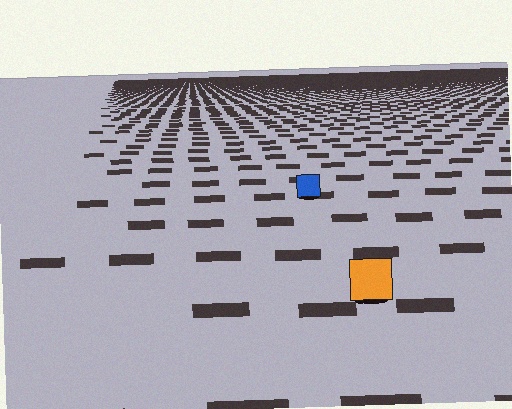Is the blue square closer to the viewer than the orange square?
No. The orange square is closer — you can tell from the texture gradient: the ground texture is coarser near it.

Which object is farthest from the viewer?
The blue square is farthest from the viewer. It appears smaller and the ground texture around it is denser.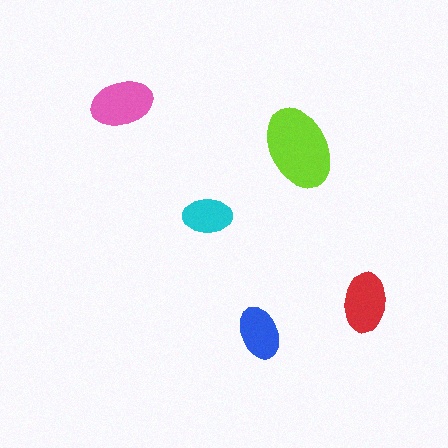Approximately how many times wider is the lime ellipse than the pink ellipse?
About 1.5 times wider.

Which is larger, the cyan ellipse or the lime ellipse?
The lime one.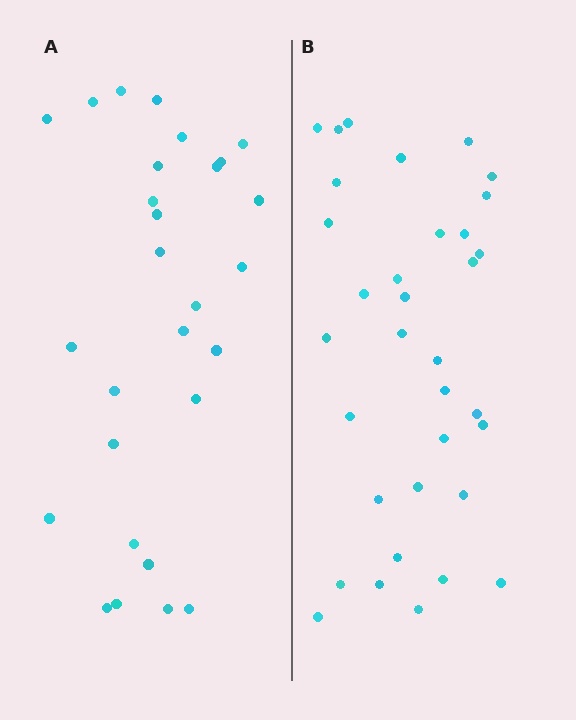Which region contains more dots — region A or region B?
Region B (the right region) has more dots.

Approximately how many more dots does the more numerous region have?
Region B has about 6 more dots than region A.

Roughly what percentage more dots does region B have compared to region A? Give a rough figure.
About 20% more.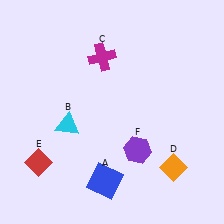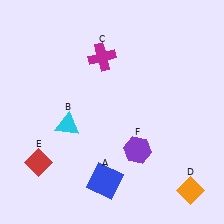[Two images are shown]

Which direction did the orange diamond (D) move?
The orange diamond (D) moved down.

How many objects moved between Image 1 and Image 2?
1 object moved between the two images.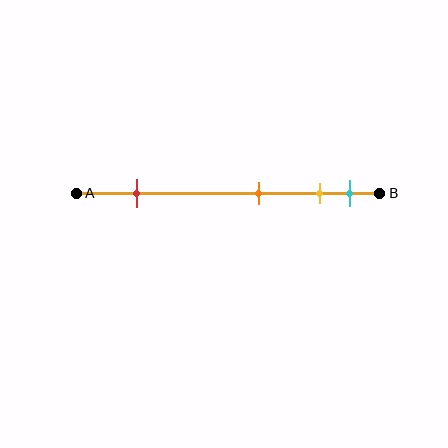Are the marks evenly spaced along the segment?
No, the marks are not evenly spaced.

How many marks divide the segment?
There are 4 marks dividing the segment.